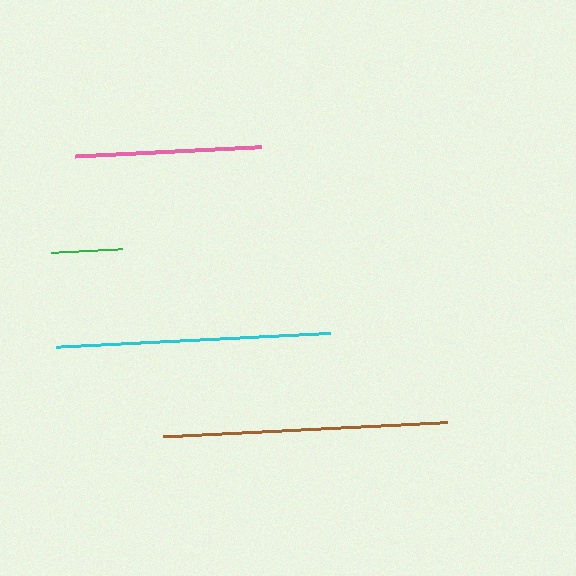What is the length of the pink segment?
The pink segment is approximately 186 pixels long.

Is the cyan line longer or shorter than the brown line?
The brown line is longer than the cyan line.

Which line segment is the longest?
The brown line is the longest at approximately 283 pixels.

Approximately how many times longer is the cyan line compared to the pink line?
The cyan line is approximately 1.5 times the length of the pink line.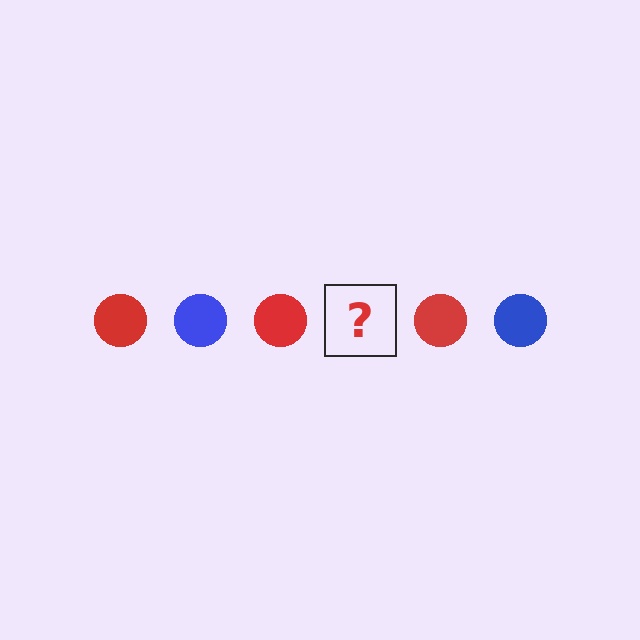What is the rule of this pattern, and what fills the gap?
The rule is that the pattern cycles through red, blue circles. The gap should be filled with a blue circle.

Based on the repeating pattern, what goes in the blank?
The blank should be a blue circle.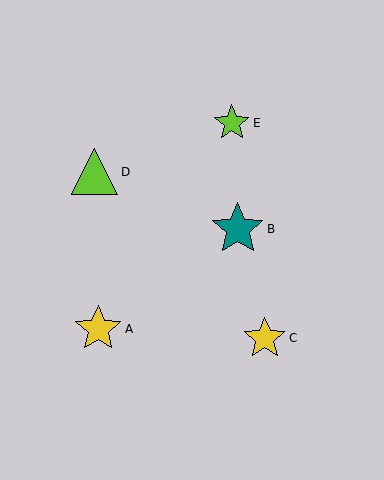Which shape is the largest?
The teal star (labeled B) is the largest.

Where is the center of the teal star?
The center of the teal star is at (238, 229).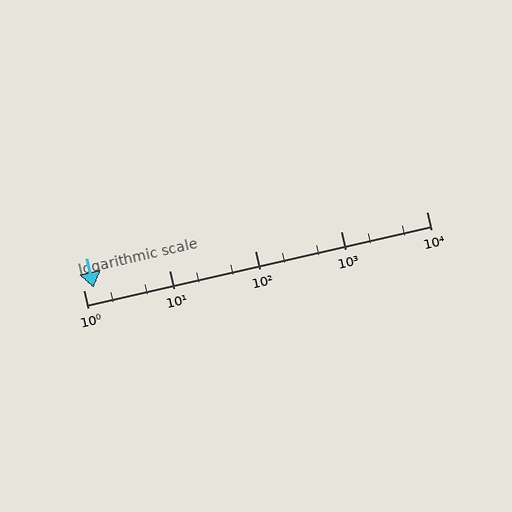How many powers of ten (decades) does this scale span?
The scale spans 4 decades, from 1 to 10000.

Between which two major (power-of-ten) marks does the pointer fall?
The pointer is between 1 and 10.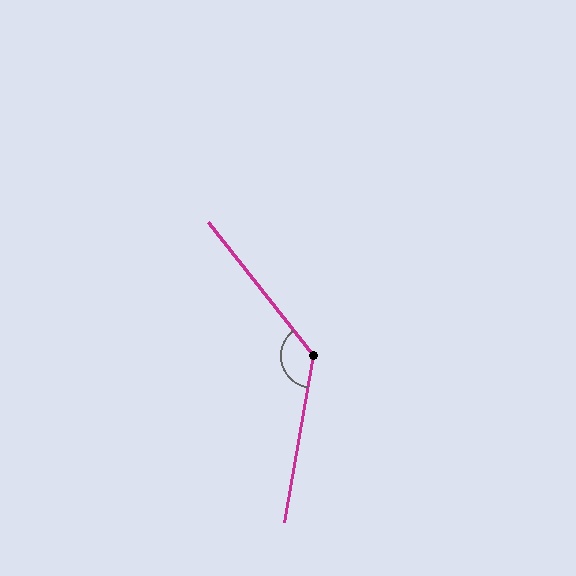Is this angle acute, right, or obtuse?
It is obtuse.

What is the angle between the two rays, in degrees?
Approximately 132 degrees.